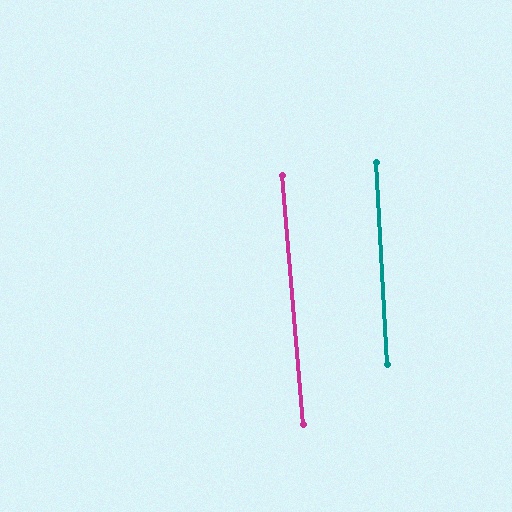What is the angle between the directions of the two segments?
Approximately 2 degrees.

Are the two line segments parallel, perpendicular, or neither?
Parallel — their directions differ by only 1.8°.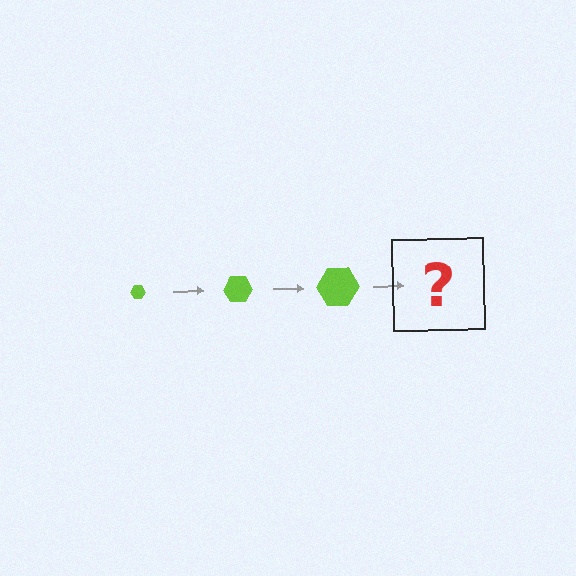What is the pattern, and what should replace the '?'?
The pattern is that the hexagon gets progressively larger each step. The '?' should be a lime hexagon, larger than the previous one.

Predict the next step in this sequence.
The next step is a lime hexagon, larger than the previous one.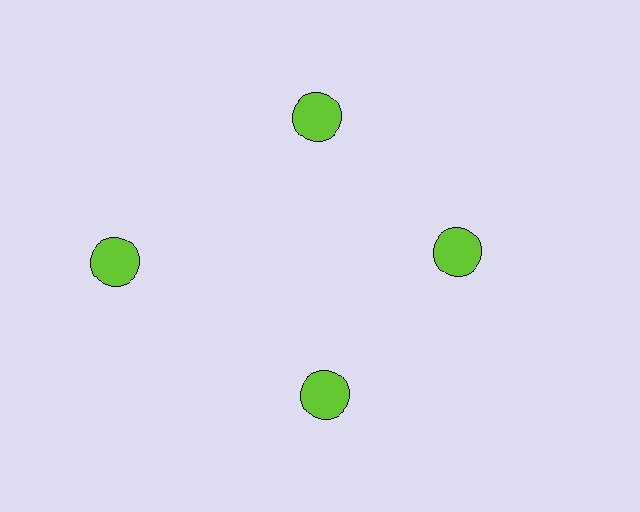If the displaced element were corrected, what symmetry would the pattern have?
It would have 4-fold rotational symmetry — the pattern would map onto itself every 90 degrees.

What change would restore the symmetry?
The symmetry would be restored by moving it inward, back onto the ring so that all 4 circles sit at equal angles and equal distance from the center.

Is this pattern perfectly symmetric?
No. The 4 lime circles are arranged in a ring, but one element near the 9 o'clock position is pushed outward from the center, breaking the 4-fold rotational symmetry.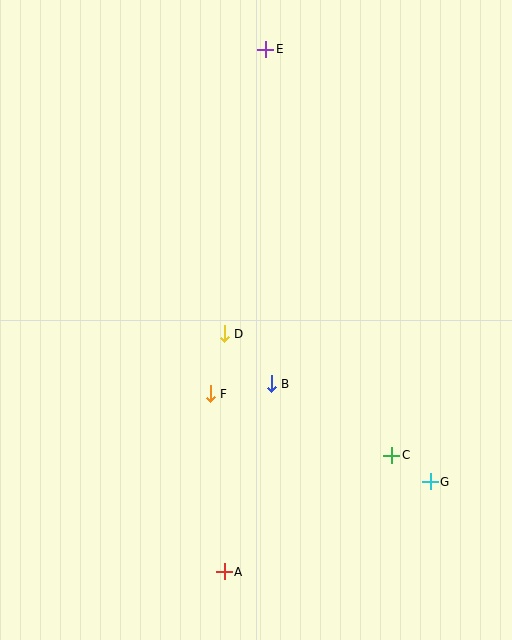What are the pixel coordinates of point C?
Point C is at (392, 455).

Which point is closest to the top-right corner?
Point E is closest to the top-right corner.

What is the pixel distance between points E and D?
The distance between E and D is 287 pixels.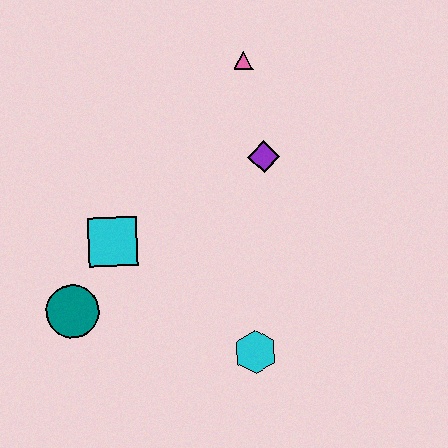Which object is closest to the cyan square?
The teal circle is closest to the cyan square.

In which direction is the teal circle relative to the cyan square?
The teal circle is below the cyan square.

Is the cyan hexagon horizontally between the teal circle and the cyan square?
No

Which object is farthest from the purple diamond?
The teal circle is farthest from the purple diamond.